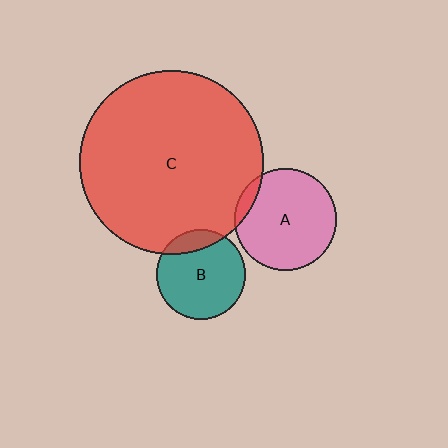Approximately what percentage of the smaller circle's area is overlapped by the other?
Approximately 10%.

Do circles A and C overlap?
Yes.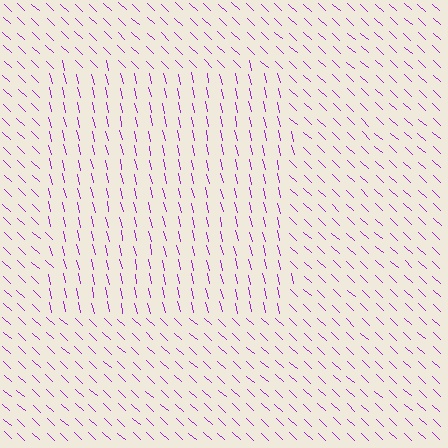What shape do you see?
I see a rectangle.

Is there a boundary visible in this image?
Yes, there is a texture boundary formed by a change in line orientation.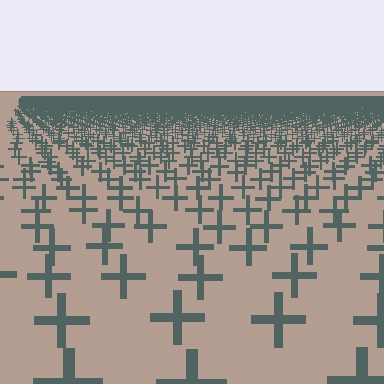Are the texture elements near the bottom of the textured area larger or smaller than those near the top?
Larger. Near the bottom, elements are closer to the viewer and appear at a bigger on-screen size.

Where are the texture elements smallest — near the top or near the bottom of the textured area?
Near the top.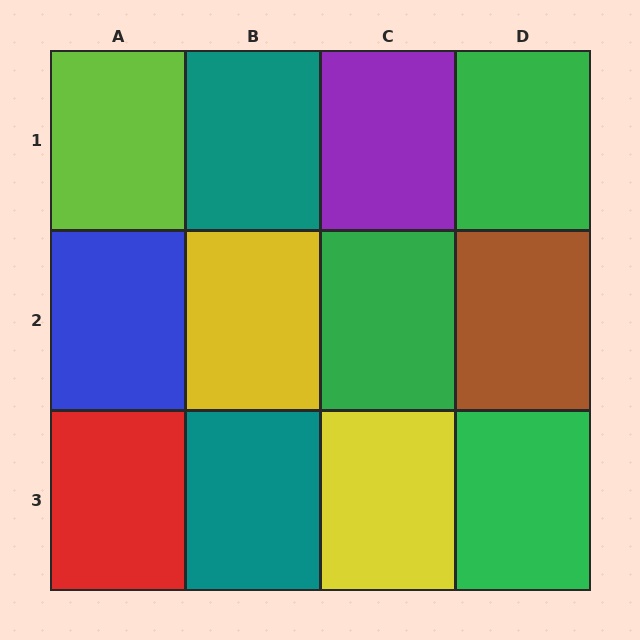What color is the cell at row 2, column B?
Yellow.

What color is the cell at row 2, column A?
Blue.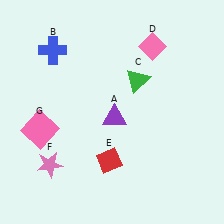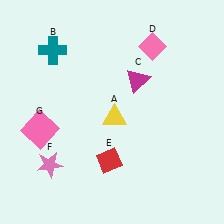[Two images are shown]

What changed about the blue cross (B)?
In Image 1, B is blue. In Image 2, it changed to teal.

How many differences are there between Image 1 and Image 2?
There are 3 differences between the two images.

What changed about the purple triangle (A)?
In Image 1, A is purple. In Image 2, it changed to yellow.